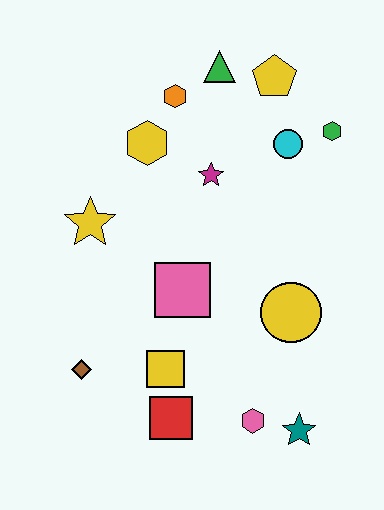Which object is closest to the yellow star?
The yellow hexagon is closest to the yellow star.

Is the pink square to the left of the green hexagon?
Yes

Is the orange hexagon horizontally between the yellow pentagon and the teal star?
No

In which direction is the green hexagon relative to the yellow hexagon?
The green hexagon is to the right of the yellow hexagon.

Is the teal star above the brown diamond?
No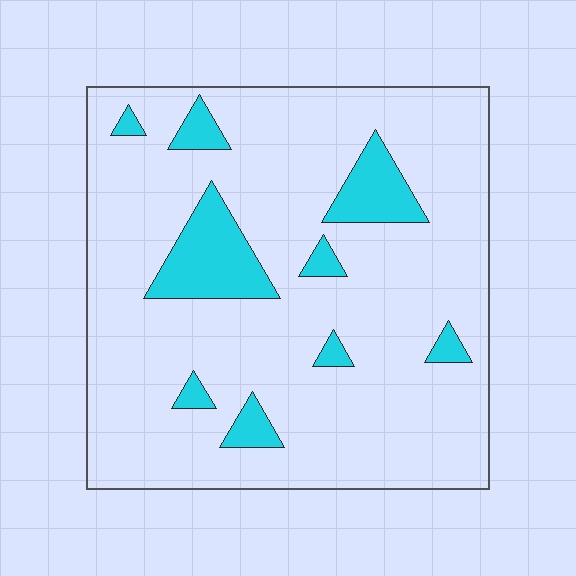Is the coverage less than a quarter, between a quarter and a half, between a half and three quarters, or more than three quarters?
Less than a quarter.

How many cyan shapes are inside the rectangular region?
9.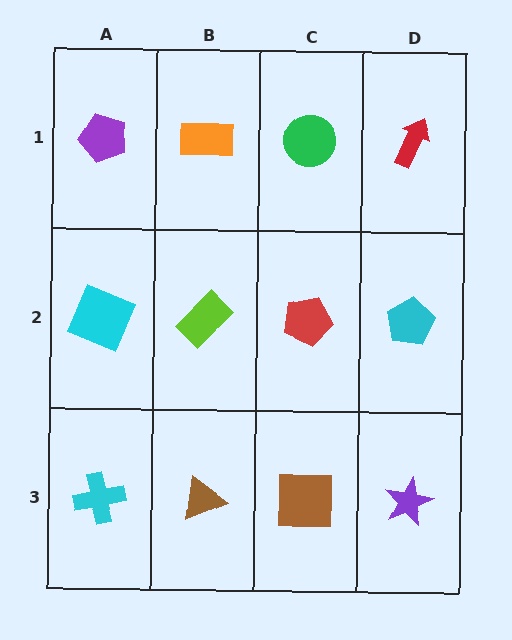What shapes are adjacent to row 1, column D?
A cyan pentagon (row 2, column D), a green circle (row 1, column C).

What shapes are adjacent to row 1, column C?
A red pentagon (row 2, column C), an orange rectangle (row 1, column B), a red arrow (row 1, column D).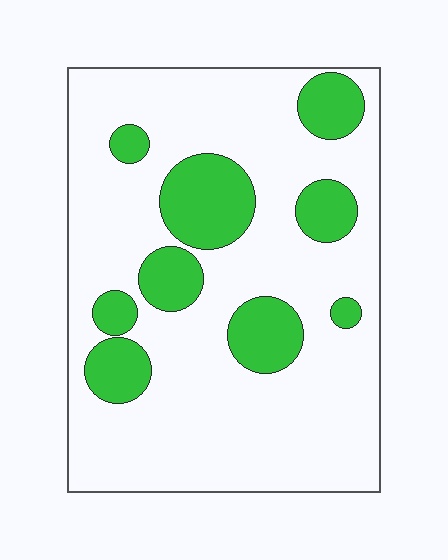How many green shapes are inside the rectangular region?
9.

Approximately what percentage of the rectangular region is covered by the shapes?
Approximately 20%.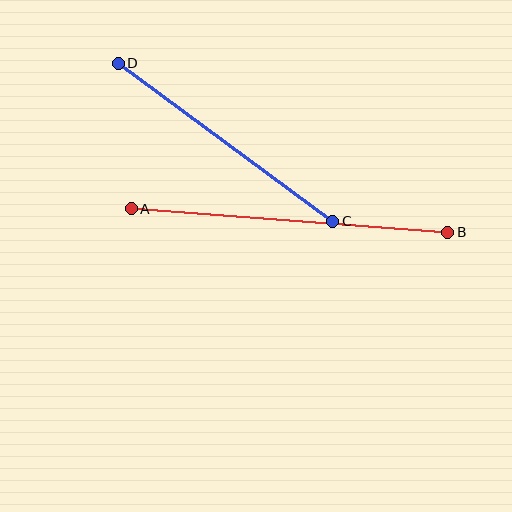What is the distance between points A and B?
The distance is approximately 317 pixels.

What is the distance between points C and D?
The distance is approximately 266 pixels.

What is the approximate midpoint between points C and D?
The midpoint is at approximately (225, 142) pixels.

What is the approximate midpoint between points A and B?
The midpoint is at approximately (290, 221) pixels.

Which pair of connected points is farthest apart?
Points A and B are farthest apart.